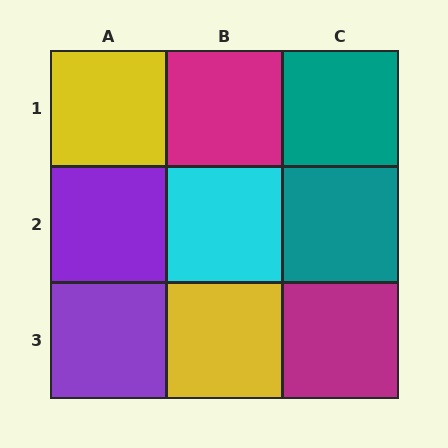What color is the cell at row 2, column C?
Teal.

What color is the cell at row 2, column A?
Purple.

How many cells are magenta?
2 cells are magenta.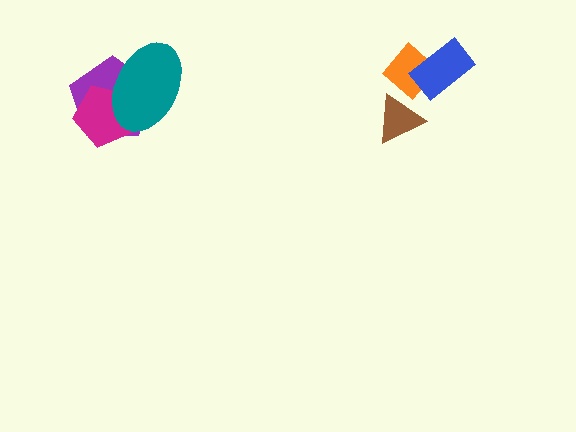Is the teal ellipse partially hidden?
No, no other shape covers it.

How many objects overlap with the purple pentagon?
2 objects overlap with the purple pentagon.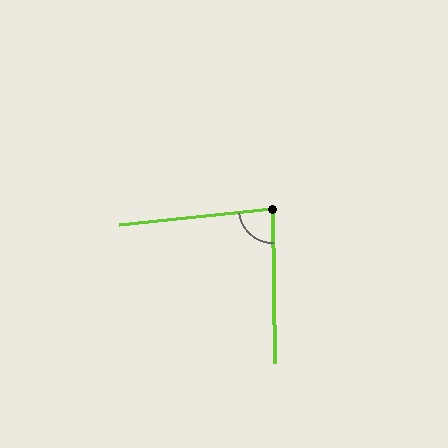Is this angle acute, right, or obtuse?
It is acute.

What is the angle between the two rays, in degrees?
Approximately 85 degrees.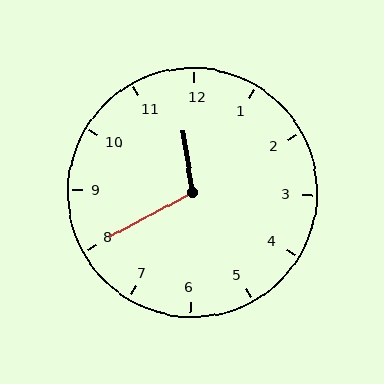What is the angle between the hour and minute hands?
Approximately 110 degrees.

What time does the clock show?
11:40.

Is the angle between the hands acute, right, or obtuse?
It is obtuse.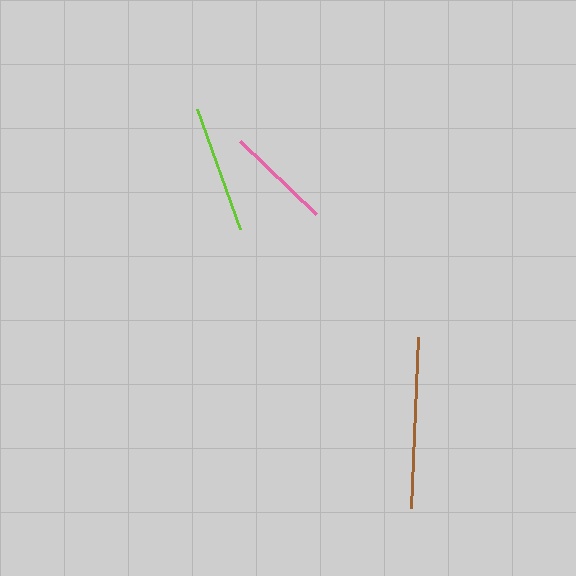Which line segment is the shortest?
The pink line is the shortest at approximately 106 pixels.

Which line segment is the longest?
The brown line is the longest at approximately 171 pixels.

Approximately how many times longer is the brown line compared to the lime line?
The brown line is approximately 1.3 times the length of the lime line.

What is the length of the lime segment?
The lime segment is approximately 127 pixels long.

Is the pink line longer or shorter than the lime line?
The lime line is longer than the pink line.